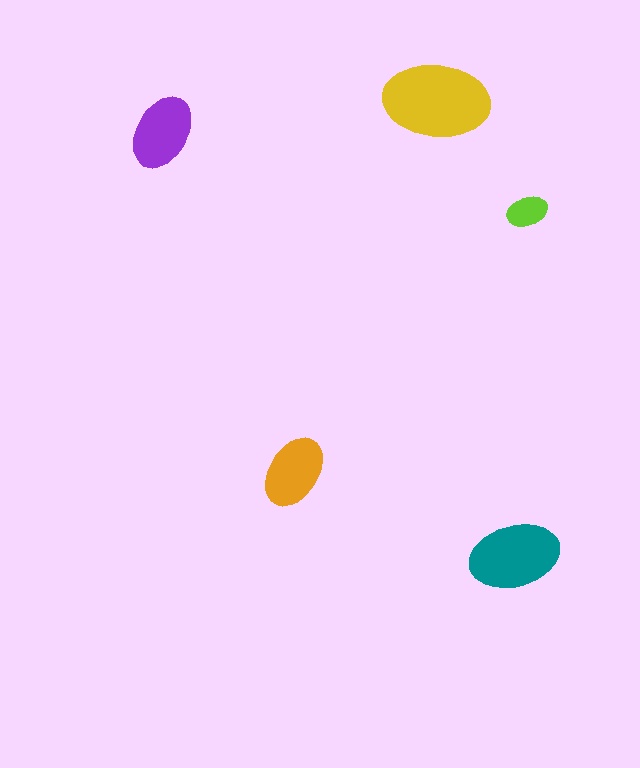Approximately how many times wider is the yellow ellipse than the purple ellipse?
About 1.5 times wider.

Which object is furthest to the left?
The purple ellipse is leftmost.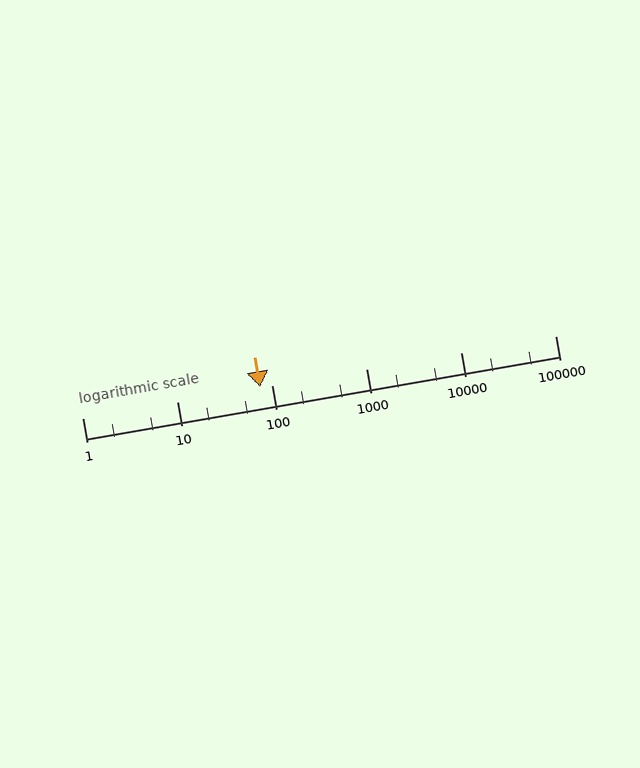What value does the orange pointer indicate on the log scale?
The pointer indicates approximately 75.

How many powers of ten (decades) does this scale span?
The scale spans 5 decades, from 1 to 100000.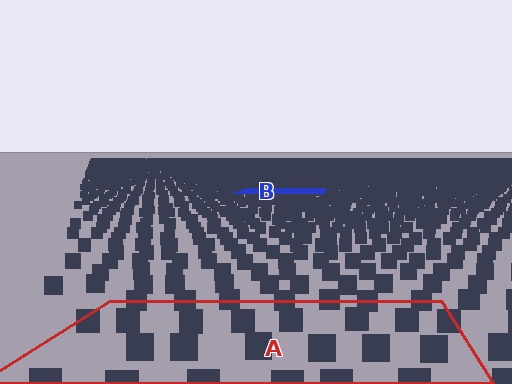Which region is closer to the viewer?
Region A is closer. The texture elements there are larger and more spread out.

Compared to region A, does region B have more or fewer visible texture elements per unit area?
Region B has more texture elements per unit area — they are packed more densely because it is farther away.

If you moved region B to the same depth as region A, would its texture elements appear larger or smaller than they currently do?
They would appear larger. At a closer depth, the same texture elements are projected at a bigger on-screen size.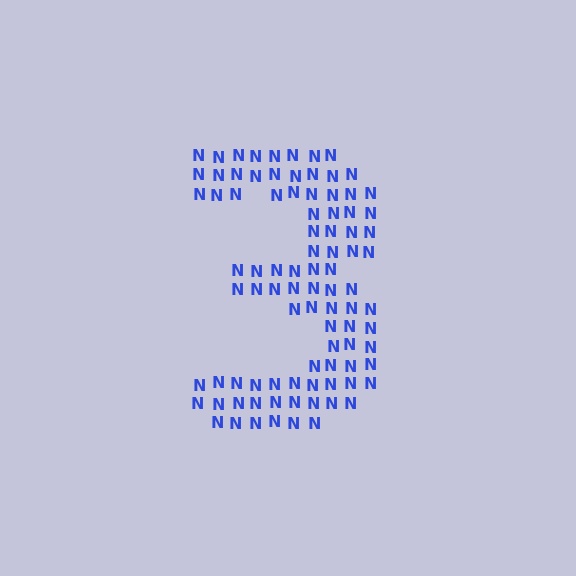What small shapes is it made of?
It is made of small letter N's.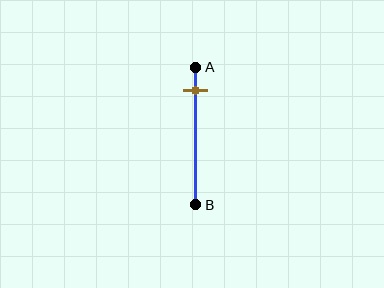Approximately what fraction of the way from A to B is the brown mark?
The brown mark is approximately 15% of the way from A to B.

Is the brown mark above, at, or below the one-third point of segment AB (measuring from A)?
The brown mark is above the one-third point of segment AB.